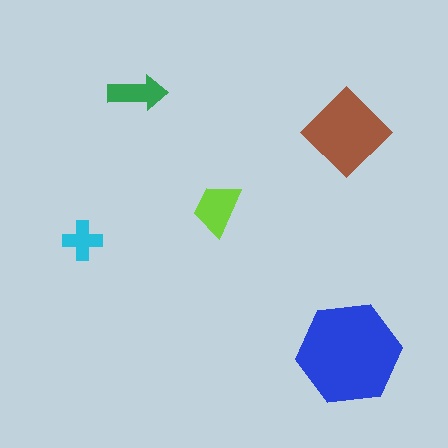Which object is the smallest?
The cyan cross.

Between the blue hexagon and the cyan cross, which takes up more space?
The blue hexagon.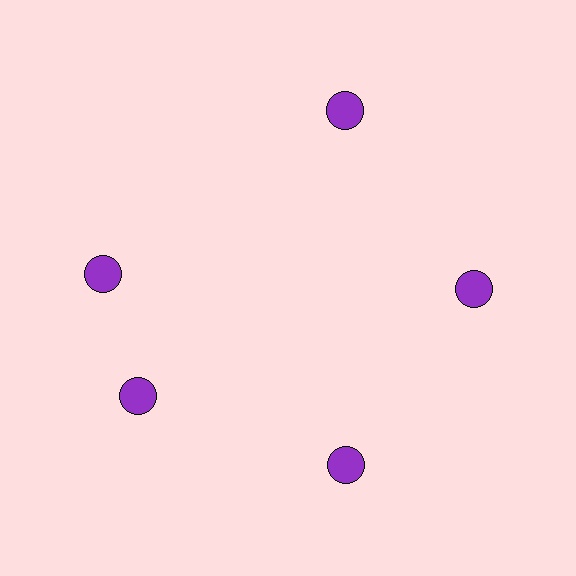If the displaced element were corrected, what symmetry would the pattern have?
It would have 5-fold rotational symmetry — the pattern would map onto itself every 72 degrees.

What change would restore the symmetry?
The symmetry would be restored by rotating it back into even spacing with its neighbors so that all 5 circles sit at equal angles and equal distance from the center.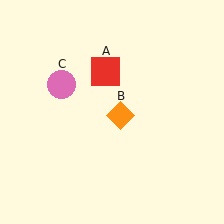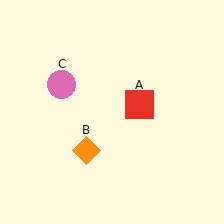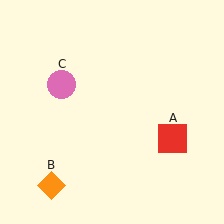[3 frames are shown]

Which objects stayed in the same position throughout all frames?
Pink circle (object C) remained stationary.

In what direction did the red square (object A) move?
The red square (object A) moved down and to the right.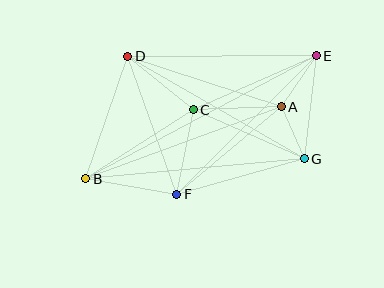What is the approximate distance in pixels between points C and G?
The distance between C and G is approximately 121 pixels.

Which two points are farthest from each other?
Points B and E are farthest from each other.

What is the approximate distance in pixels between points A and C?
The distance between A and C is approximately 88 pixels.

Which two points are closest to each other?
Points A and G are closest to each other.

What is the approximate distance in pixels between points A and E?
The distance between A and E is approximately 62 pixels.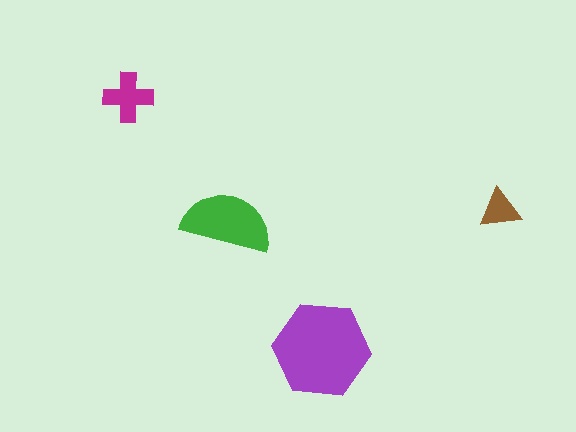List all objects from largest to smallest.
The purple hexagon, the green semicircle, the magenta cross, the brown triangle.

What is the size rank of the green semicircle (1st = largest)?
2nd.